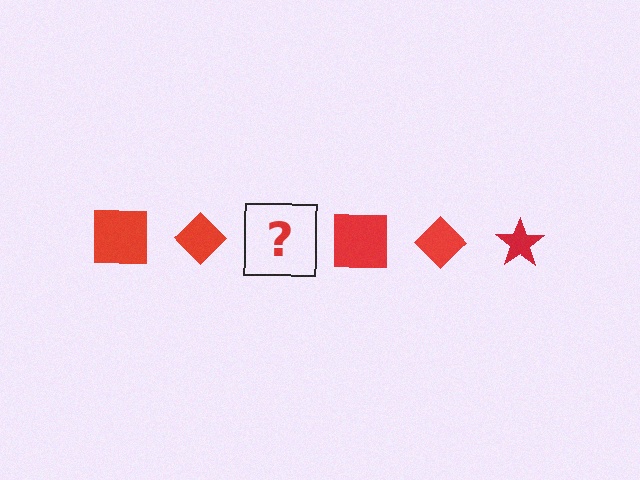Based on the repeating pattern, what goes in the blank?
The blank should be a red star.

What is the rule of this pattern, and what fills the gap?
The rule is that the pattern cycles through square, diamond, star shapes in red. The gap should be filled with a red star.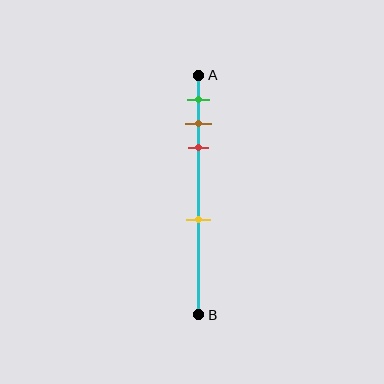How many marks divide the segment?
There are 4 marks dividing the segment.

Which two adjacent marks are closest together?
The brown and red marks are the closest adjacent pair.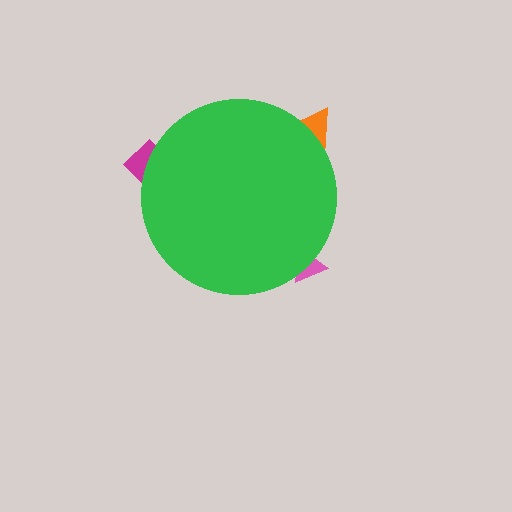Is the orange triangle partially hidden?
Yes, the orange triangle is partially hidden behind the green circle.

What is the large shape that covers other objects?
A green circle.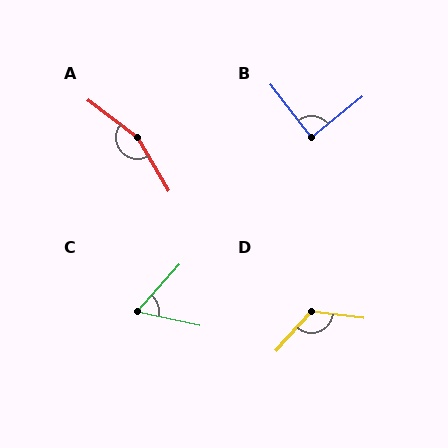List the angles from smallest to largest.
C (60°), B (88°), D (124°), A (158°).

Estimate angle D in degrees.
Approximately 124 degrees.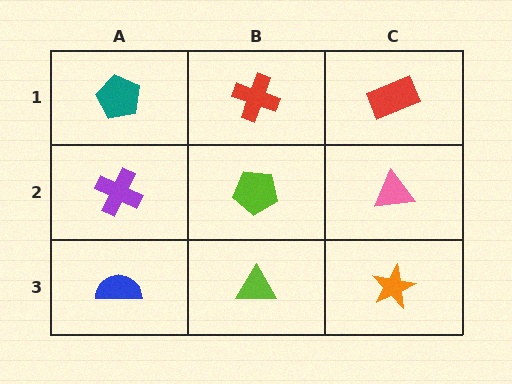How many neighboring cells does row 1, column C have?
2.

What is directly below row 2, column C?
An orange star.